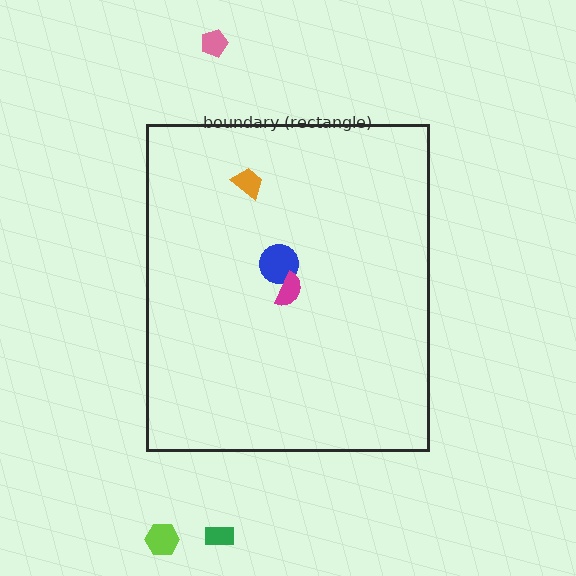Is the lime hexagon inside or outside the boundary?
Outside.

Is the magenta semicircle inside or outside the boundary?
Inside.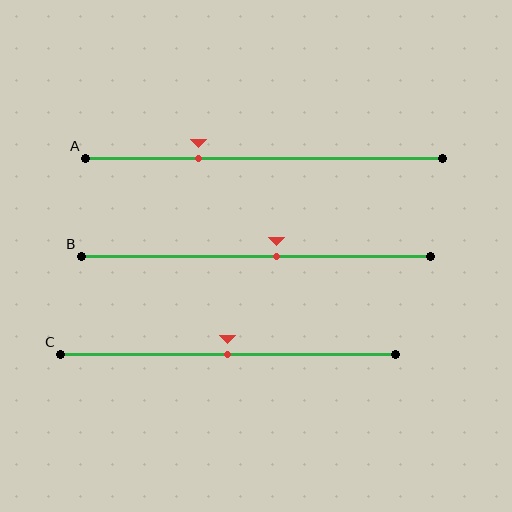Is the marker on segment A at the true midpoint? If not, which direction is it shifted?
No, the marker on segment A is shifted to the left by about 18% of the segment length.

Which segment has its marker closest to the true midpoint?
Segment C has its marker closest to the true midpoint.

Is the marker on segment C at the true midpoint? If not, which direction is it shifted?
Yes, the marker on segment C is at the true midpoint.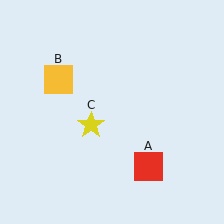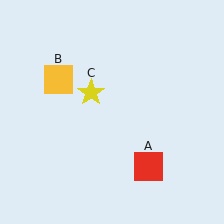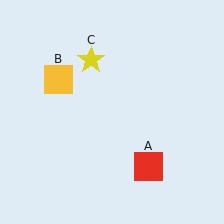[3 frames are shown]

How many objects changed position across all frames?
1 object changed position: yellow star (object C).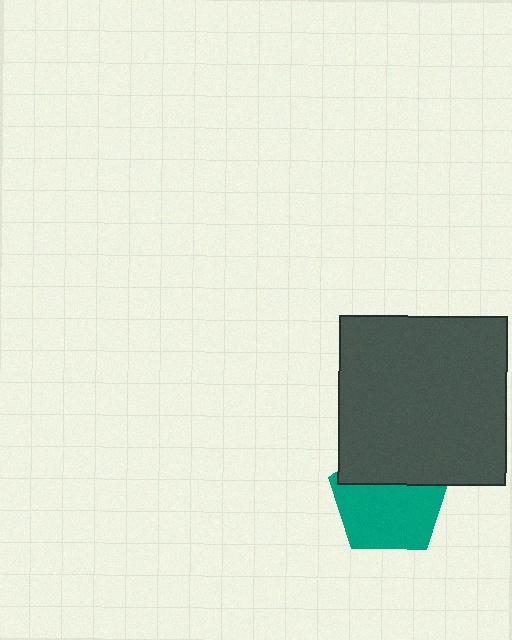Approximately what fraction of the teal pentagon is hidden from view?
Roughly 35% of the teal pentagon is hidden behind the dark gray square.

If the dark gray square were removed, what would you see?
You would see the complete teal pentagon.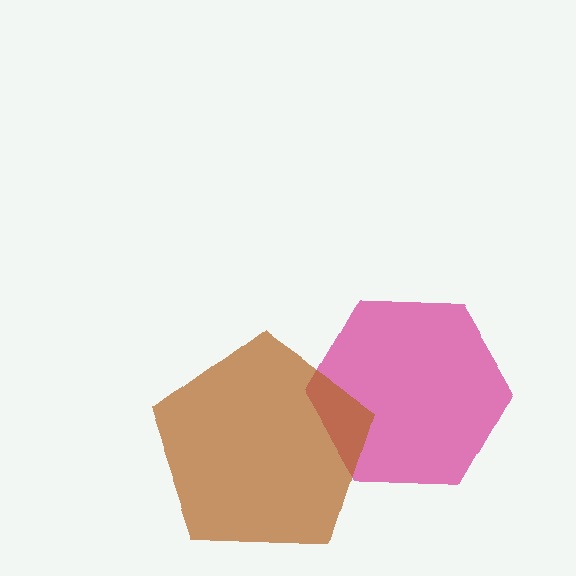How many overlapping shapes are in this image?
There are 2 overlapping shapes in the image.